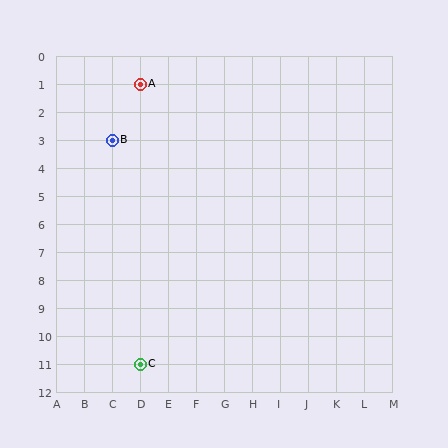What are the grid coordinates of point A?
Point A is at grid coordinates (D, 1).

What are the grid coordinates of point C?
Point C is at grid coordinates (D, 11).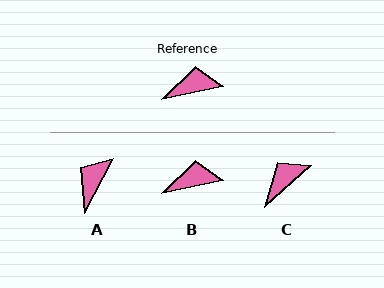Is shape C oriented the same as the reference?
No, it is off by about 29 degrees.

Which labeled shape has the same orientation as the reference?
B.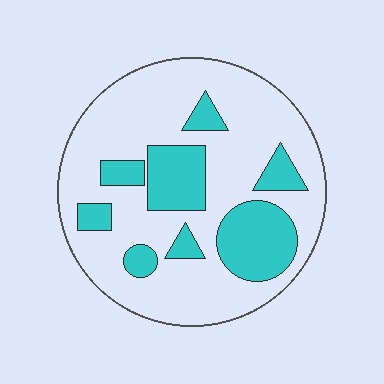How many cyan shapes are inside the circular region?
8.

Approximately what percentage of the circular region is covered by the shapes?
Approximately 25%.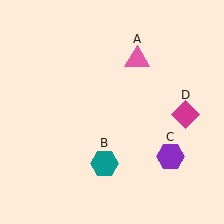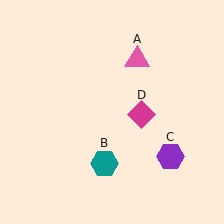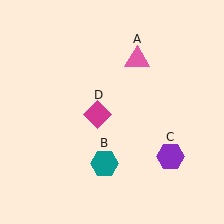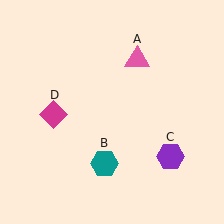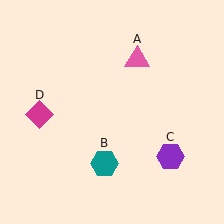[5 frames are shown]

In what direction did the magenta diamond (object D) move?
The magenta diamond (object D) moved left.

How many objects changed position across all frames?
1 object changed position: magenta diamond (object D).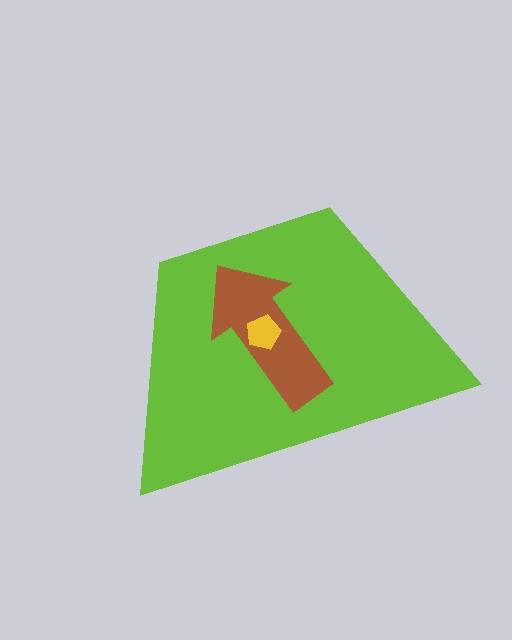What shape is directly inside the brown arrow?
The yellow pentagon.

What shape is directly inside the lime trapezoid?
The brown arrow.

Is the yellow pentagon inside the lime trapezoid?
Yes.